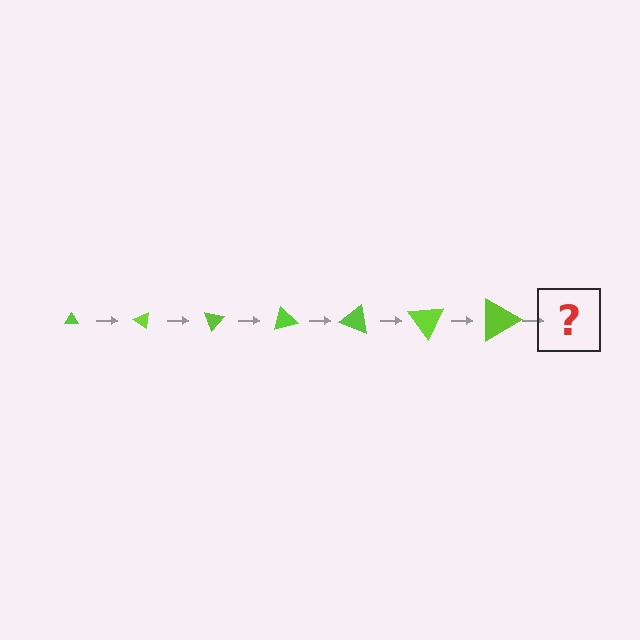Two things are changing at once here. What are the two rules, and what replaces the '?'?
The two rules are that the triangle grows larger each step and it rotates 35 degrees each step. The '?' should be a triangle, larger than the previous one and rotated 245 degrees from the start.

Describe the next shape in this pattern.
It should be a triangle, larger than the previous one and rotated 245 degrees from the start.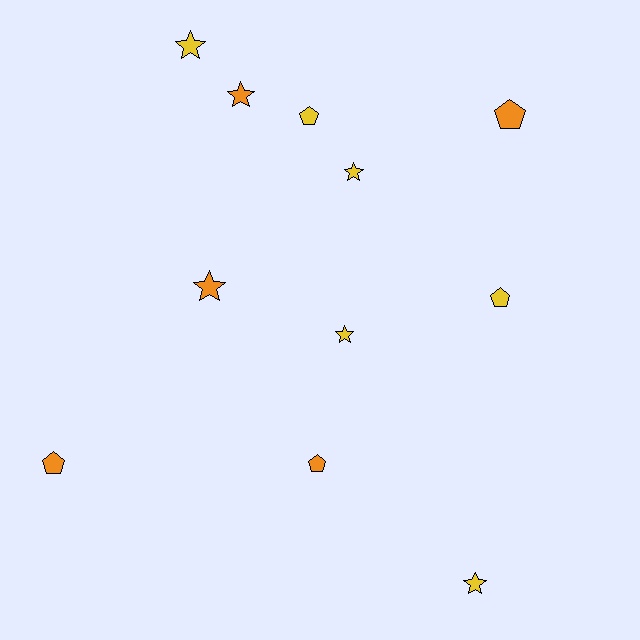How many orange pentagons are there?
There are 3 orange pentagons.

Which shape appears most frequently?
Star, with 6 objects.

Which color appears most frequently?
Yellow, with 6 objects.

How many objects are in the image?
There are 11 objects.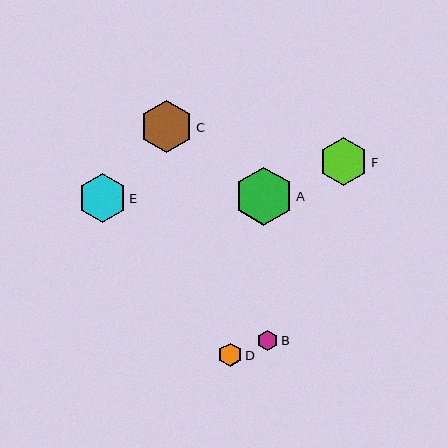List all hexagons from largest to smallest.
From largest to smallest: A, C, F, E, D, B.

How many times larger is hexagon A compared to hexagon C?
Hexagon A is approximately 1.1 times the size of hexagon C.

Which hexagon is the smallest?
Hexagon B is the smallest with a size of approximately 21 pixels.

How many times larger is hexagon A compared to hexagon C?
Hexagon A is approximately 1.1 times the size of hexagon C.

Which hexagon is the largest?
Hexagon A is the largest with a size of approximately 58 pixels.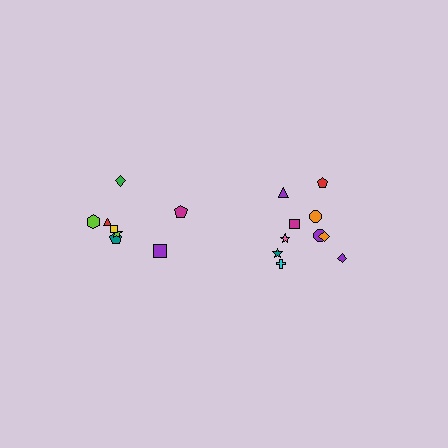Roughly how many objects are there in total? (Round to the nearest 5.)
Roughly 20 objects in total.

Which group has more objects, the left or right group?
The right group.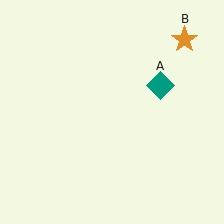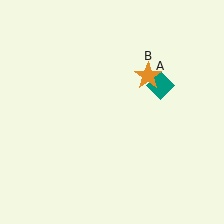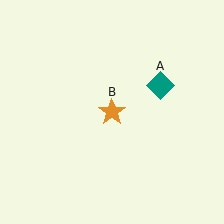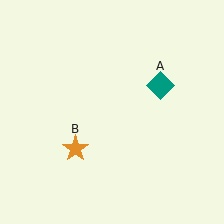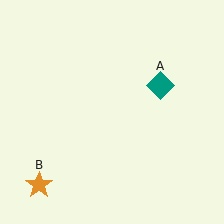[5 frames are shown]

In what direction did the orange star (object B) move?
The orange star (object B) moved down and to the left.